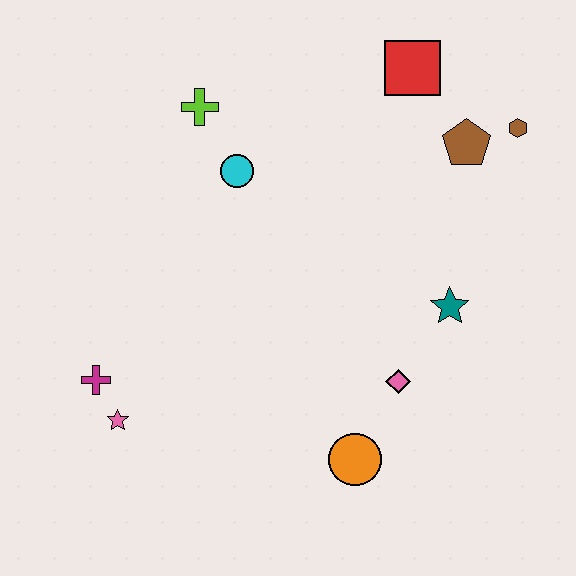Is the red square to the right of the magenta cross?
Yes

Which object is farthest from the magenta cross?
The brown hexagon is farthest from the magenta cross.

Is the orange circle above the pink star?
No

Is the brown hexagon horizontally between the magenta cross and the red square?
No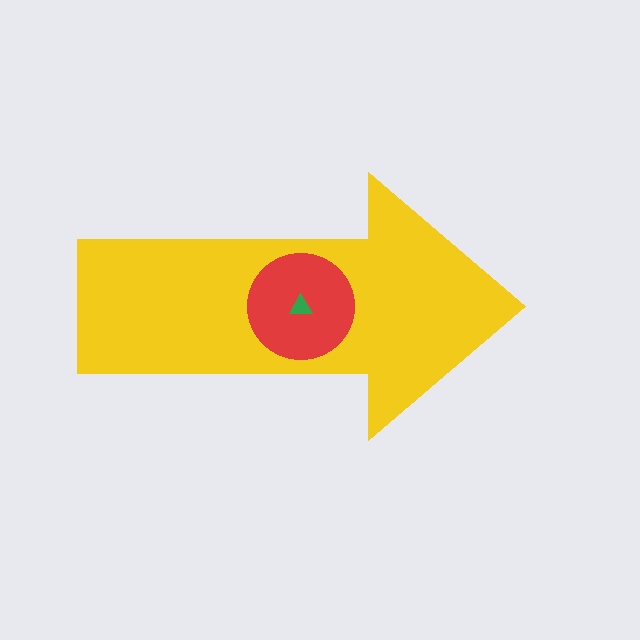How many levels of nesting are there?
3.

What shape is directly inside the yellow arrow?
The red circle.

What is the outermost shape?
The yellow arrow.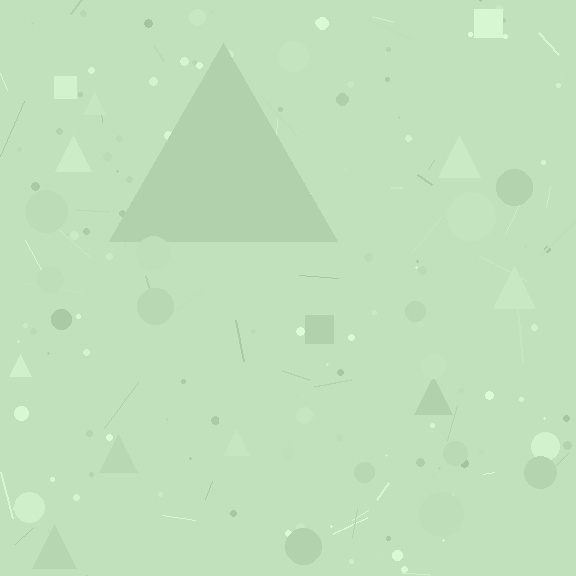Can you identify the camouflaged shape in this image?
The camouflaged shape is a triangle.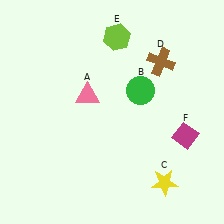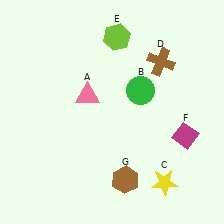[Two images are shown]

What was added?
A brown hexagon (G) was added in Image 2.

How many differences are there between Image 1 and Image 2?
There is 1 difference between the two images.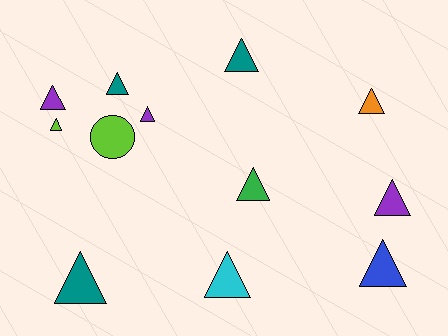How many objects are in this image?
There are 12 objects.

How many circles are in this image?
There is 1 circle.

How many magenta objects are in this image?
There are no magenta objects.